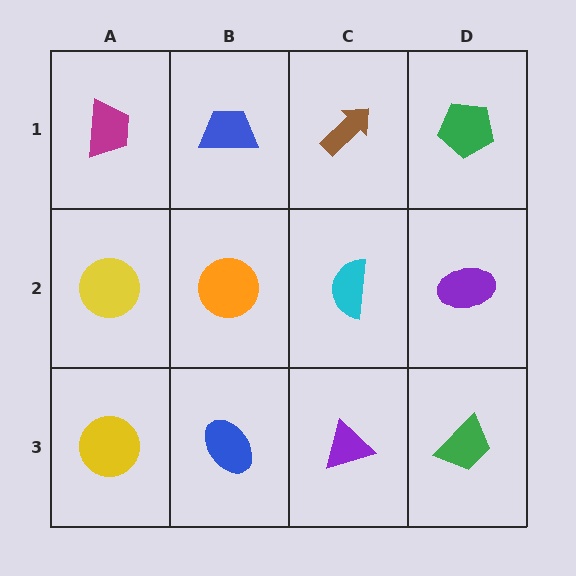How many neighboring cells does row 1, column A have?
2.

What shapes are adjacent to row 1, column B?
An orange circle (row 2, column B), a magenta trapezoid (row 1, column A), a brown arrow (row 1, column C).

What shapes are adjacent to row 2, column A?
A magenta trapezoid (row 1, column A), a yellow circle (row 3, column A), an orange circle (row 2, column B).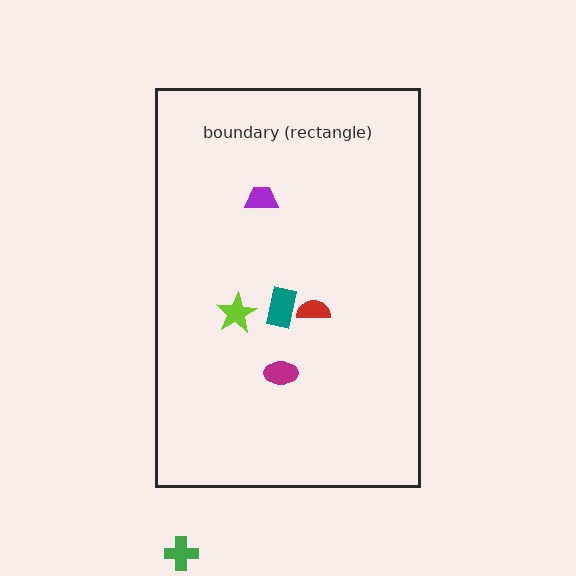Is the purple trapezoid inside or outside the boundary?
Inside.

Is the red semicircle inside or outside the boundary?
Inside.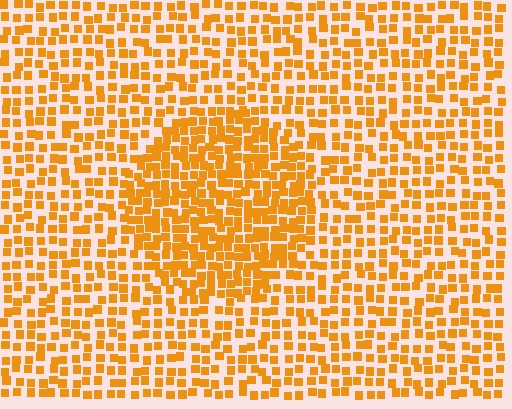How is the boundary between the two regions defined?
The boundary is defined by a change in element density (approximately 1.7x ratio). All elements are the same color, size, and shape.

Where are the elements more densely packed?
The elements are more densely packed inside the circle boundary.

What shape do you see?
I see a circle.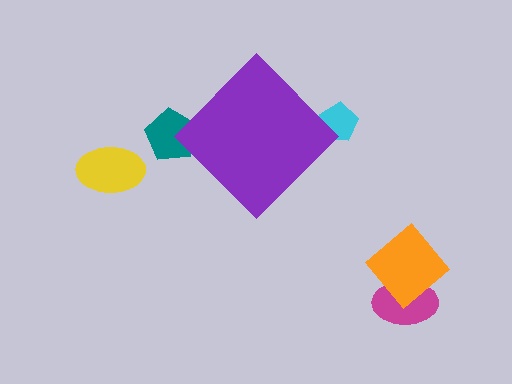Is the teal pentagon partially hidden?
Yes, the teal pentagon is partially hidden behind the purple diamond.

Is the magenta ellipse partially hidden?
No, the magenta ellipse is fully visible.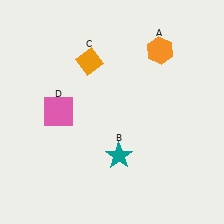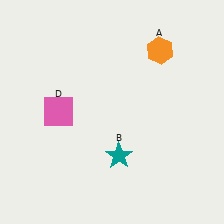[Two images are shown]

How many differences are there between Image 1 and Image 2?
There is 1 difference between the two images.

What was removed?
The orange diamond (C) was removed in Image 2.